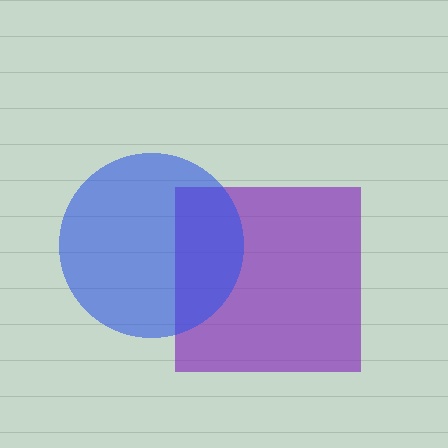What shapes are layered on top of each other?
The layered shapes are: a purple square, a blue circle.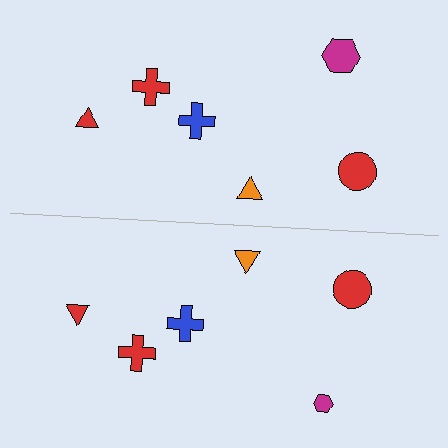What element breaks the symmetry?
The magenta hexagon on the bottom side has a different size than its mirror counterpart.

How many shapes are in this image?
There are 12 shapes in this image.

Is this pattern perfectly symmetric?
No, the pattern is not perfectly symmetric. The magenta hexagon on the bottom side has a different size than its mirror counterpart.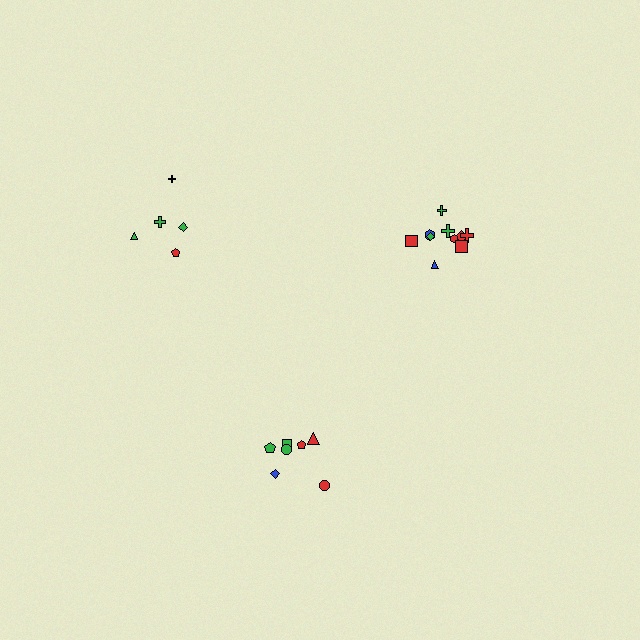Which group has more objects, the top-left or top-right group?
The top-right group.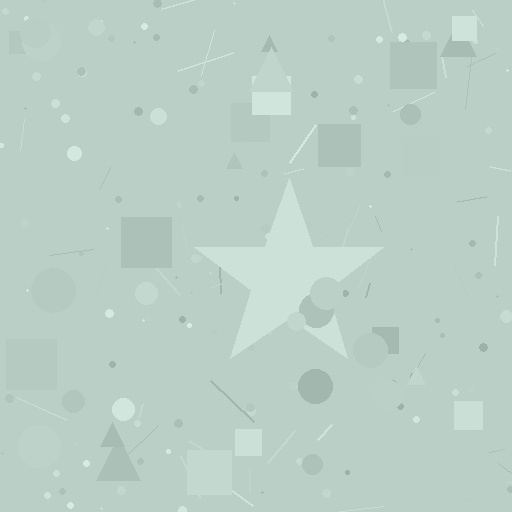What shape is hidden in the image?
A star is hidden in the image.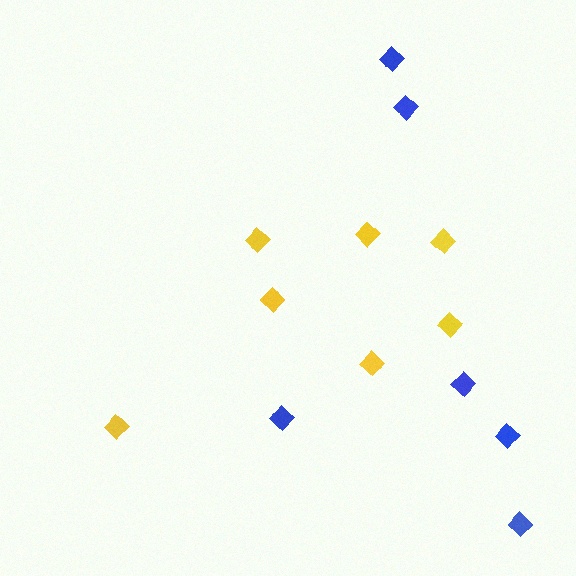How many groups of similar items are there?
There are 2 groups: one group of yellow diamonds (7) and one group of blue diamonds (6).